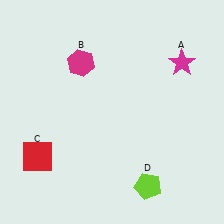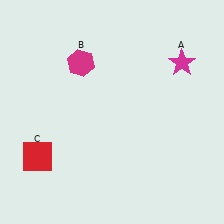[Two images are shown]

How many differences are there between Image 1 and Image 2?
There is 1 difference between the two images.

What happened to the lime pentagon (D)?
The lime pentagon (D) was removed in Image 2. It was in the bottom-right area of Image 1.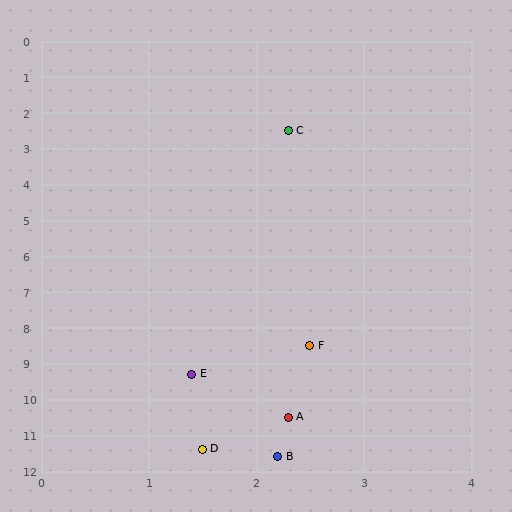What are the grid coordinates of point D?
Point D is at approximately (1.5, 11.4).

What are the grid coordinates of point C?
Point C is at approximately (2.3, 2.5).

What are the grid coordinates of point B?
Point B is at approximately (2.2, 11.6).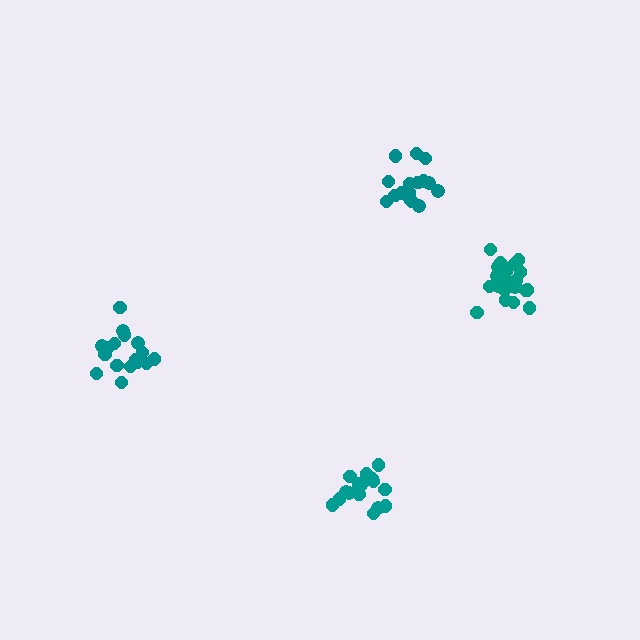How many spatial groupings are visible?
There are 4 spatial groupings.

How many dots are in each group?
Group 1: 18 dots, Group 2: 19 dots, Group 3: 21 dots, Group 4: 18 dots (76 total).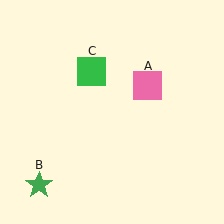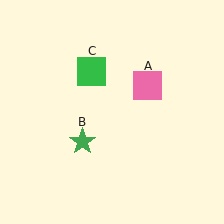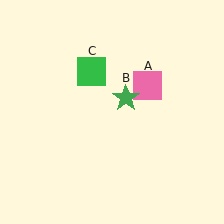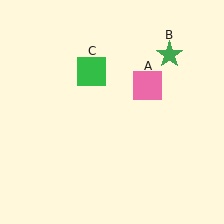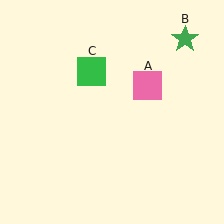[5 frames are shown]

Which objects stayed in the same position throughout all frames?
Pink square (object A) and green square (object C) remained stationary.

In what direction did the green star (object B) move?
The green star (object B) moved up and to the right.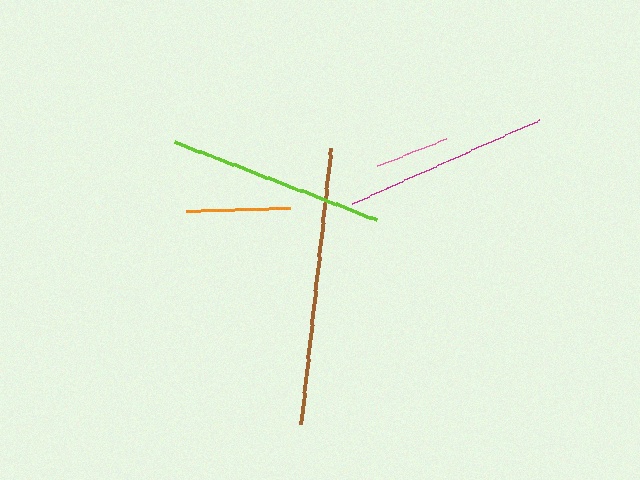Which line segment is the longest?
The brown line is the longest at approximately 277 pixels.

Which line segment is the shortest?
The pink line is the shortest at approximately 74 pixels.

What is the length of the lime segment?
The lime segment is approximately 217 pixels long.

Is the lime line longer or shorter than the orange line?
The lime line is longer than the orange line.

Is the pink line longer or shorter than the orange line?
The orange line is longer than the pink line.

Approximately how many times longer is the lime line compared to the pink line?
The lime line is approximately 2.9 times the length of the pink line.